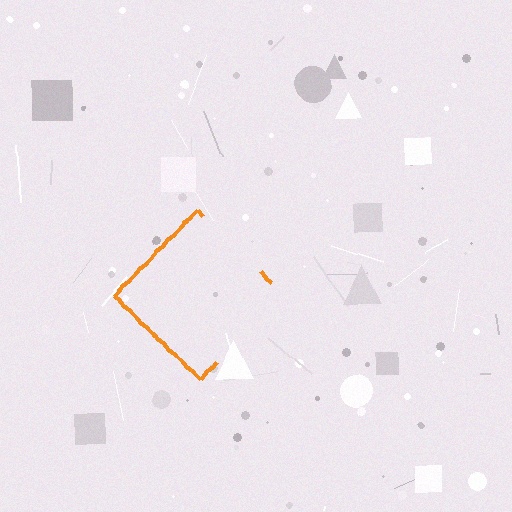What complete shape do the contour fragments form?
The contour fragments form a diamond.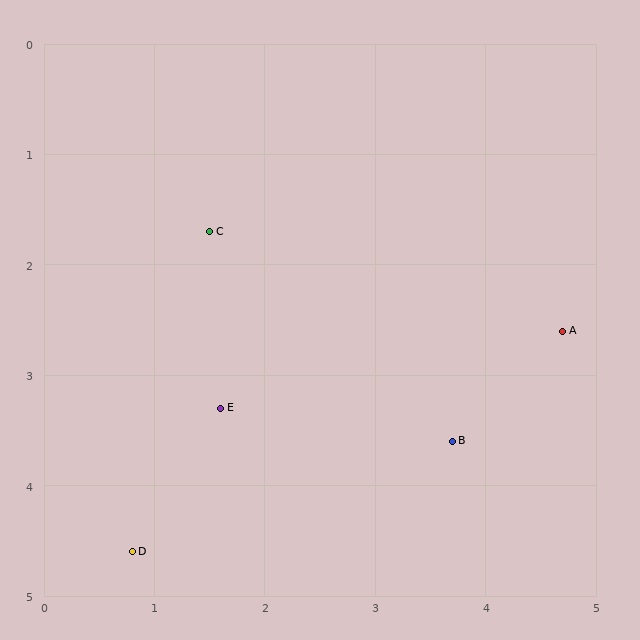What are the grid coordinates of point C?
Point C is at approximately (1.5, 1.7).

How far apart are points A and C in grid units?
Points A and C are about 3.3 grid units apart.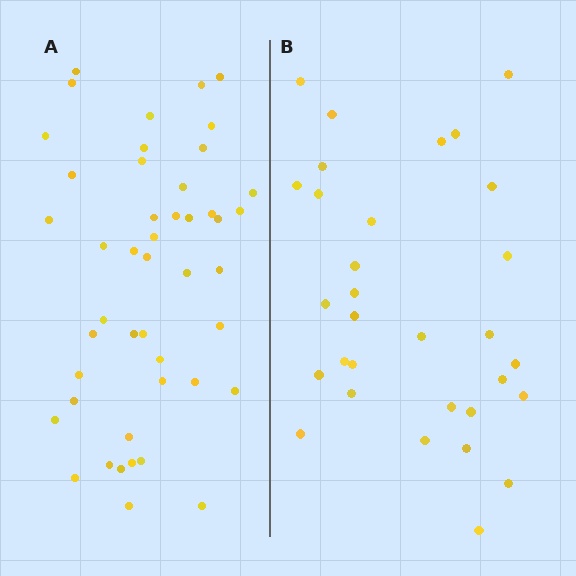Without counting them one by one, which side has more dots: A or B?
Region A (the left region) has more dots.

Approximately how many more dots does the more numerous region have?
Region A has approximately 15 more dots than region B.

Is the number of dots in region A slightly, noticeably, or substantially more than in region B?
Region A has substantially more. The ratio is roughly 1.5 to 1.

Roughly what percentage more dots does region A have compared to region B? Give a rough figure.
About 50% more.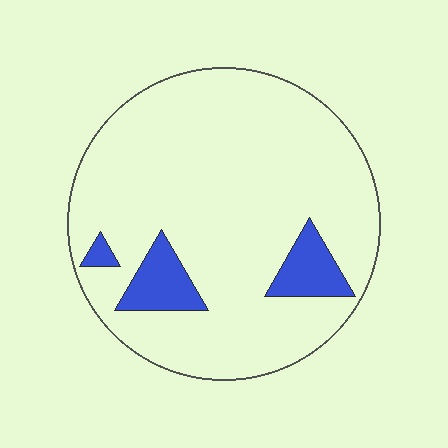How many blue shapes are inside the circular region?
3.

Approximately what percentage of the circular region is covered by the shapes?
Approximately 10%.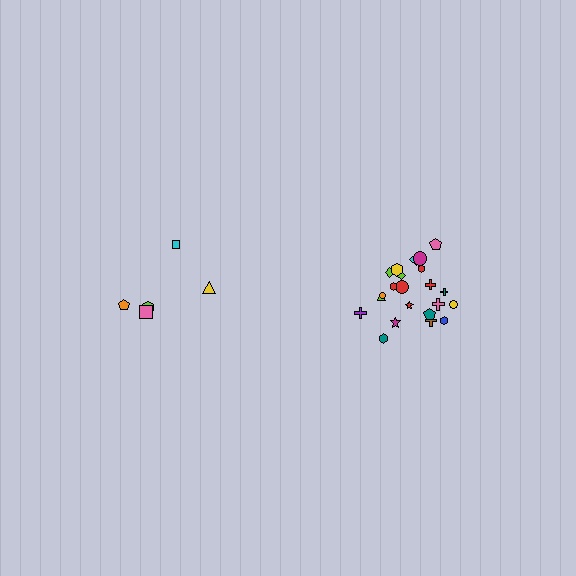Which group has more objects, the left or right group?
The right group.